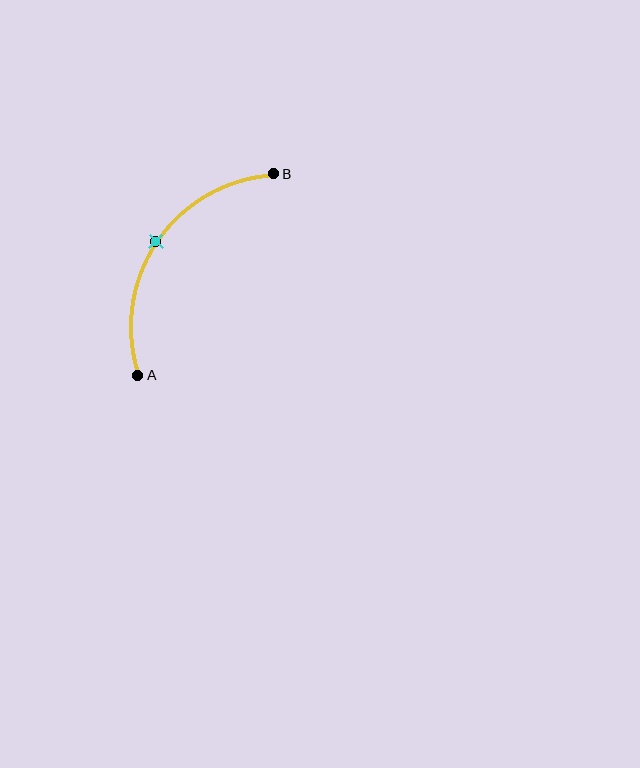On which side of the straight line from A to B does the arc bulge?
The arc bulges above and to the left of the straight line connecting A and B.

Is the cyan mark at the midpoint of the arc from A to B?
Yes. The cyan mark lies on the arc at equal arc-length from both A and B — it is the arc midpoint.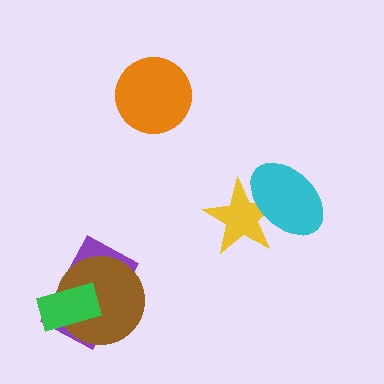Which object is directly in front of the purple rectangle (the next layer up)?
The brown circle is directly in front of the purple rectangle.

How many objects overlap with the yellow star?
1 object overlaps with the yellow star.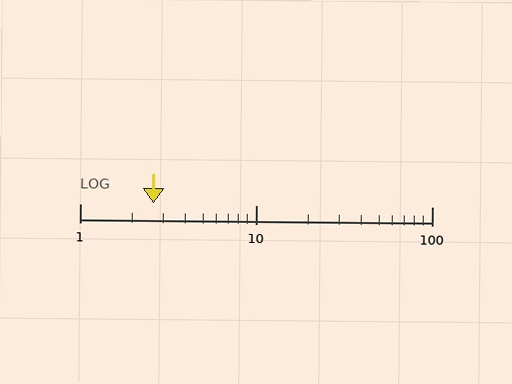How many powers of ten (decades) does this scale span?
The scale spans 2 decades, from 1 to 100.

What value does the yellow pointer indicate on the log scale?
The pointer indicates approximately 2.6.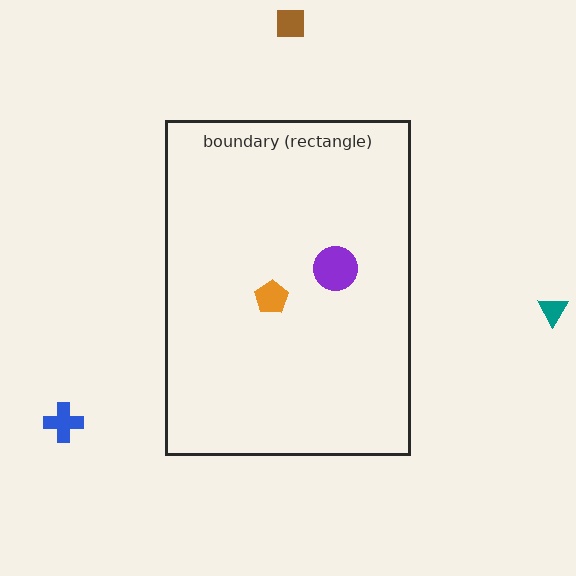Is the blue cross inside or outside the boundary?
Outside.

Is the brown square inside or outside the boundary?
Outside.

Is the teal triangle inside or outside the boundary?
Outside.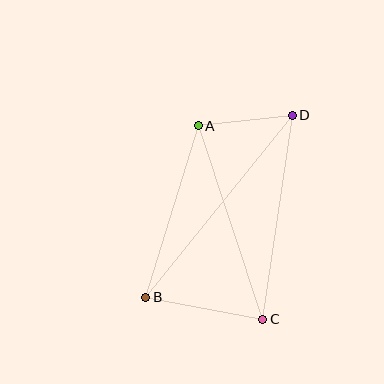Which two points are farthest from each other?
Points B and D are farthest from each other.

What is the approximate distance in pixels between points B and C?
The distance between B and C is approximately 119 pixels.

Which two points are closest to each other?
Points A and D are closest to each other.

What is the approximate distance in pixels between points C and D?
The distance between C and D is approximately 206 pixels.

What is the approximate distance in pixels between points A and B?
The distance between A and B is approximately 179 pixels.